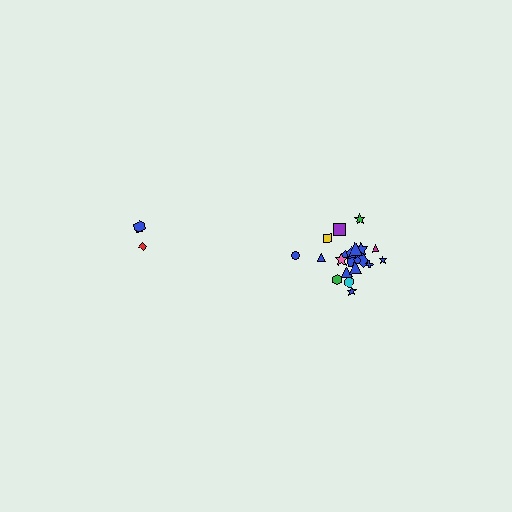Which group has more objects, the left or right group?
The right group.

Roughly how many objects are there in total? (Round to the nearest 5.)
Roughly 25 objects in total.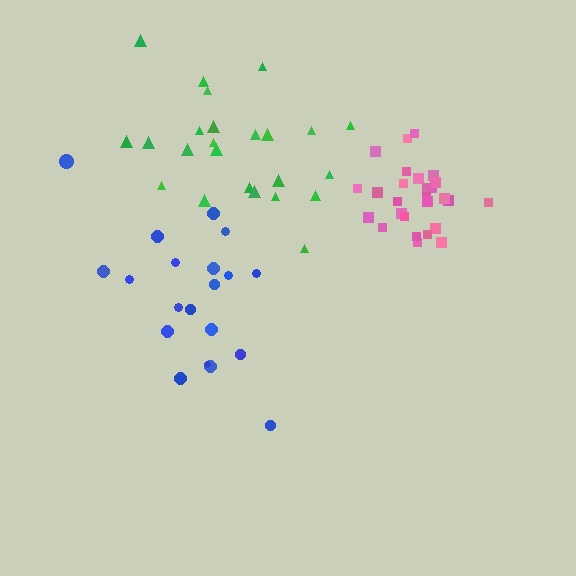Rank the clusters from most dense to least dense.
pink, blue, green.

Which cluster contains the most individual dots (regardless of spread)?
Pink (27).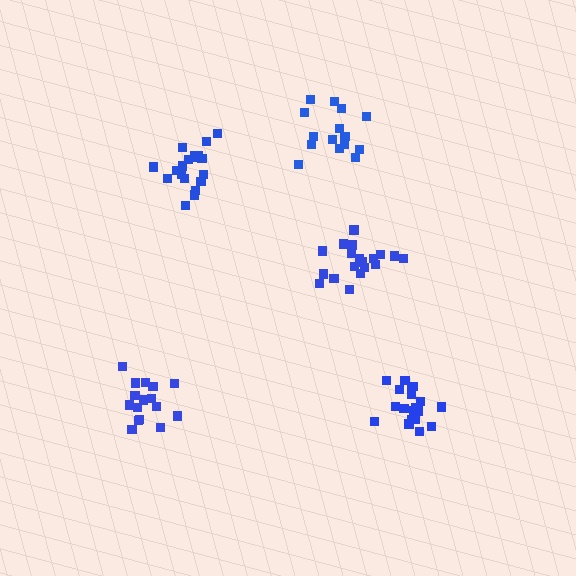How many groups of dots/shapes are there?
There are 5 groups.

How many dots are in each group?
Group 1: 19 dots, Group 2: 19 dots, Group 3: 16 dots, Group 4: 15 dots, Group 5: 19 dots (88 total).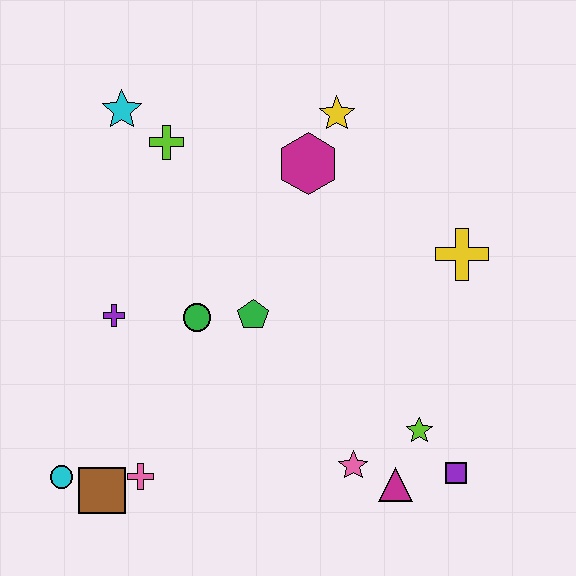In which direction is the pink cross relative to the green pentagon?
The pink cross is below the green pentagon.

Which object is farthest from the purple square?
The cyan star is farthest from the purple square.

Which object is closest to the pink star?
The magenta triangle is closest to the pink star.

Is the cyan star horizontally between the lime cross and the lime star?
No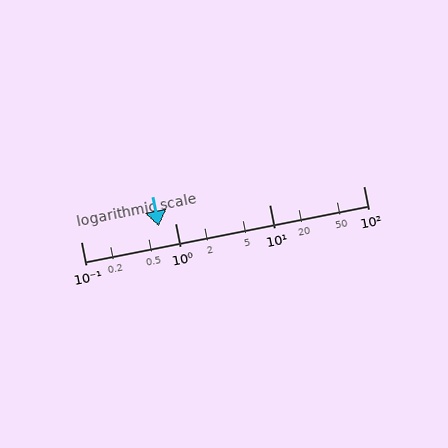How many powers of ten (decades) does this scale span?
The scale spans 3 decades, from 0.1 to 100.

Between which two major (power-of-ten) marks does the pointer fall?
The pointer is between 0.1 and 1.